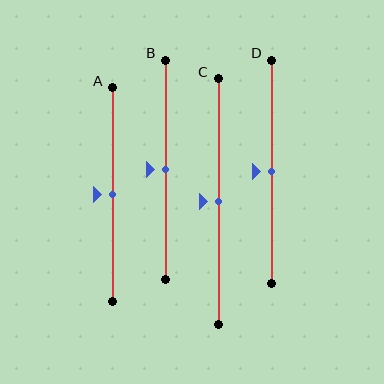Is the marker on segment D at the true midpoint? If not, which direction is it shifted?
Yes, the marker on segment D is at the true midpoint.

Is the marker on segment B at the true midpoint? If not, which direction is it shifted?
Yes, the marker on segment B is at the true midpoint.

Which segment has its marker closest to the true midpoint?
Segment A has its marker closest to the true midpoint.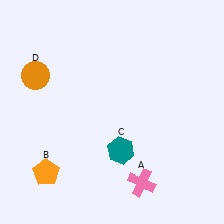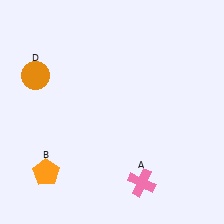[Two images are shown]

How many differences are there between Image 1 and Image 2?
There is 1 difference between the two images.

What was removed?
The teal hexagon (C) was removed in Image 2.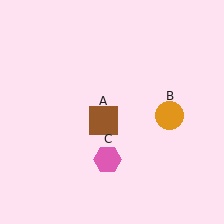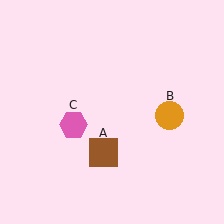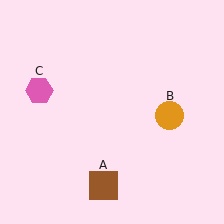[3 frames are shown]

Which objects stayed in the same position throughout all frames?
Orange circle (object B) remained stationary.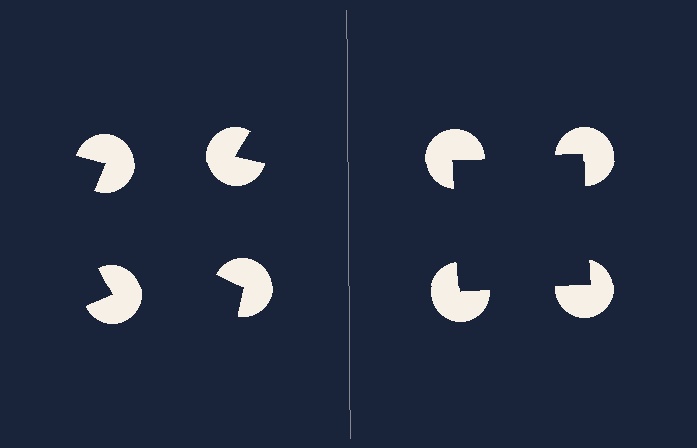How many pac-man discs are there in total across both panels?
8 — 4 on each side.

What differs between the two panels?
The pac-man discs are positioned identically on both sides; only the wedge orientations differ. On the right they align to a square; on the left they are misaligned.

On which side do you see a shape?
An illusory square appears on the right side. On the left side the wedge cuts are rotated, so no coherent shape forms.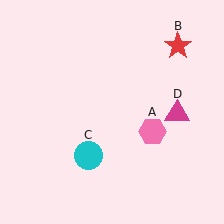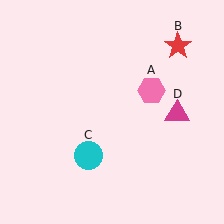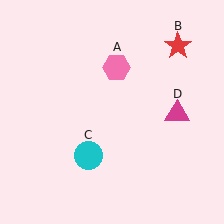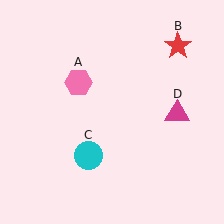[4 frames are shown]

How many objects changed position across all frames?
1 object changed position: pink hexagon (object A).